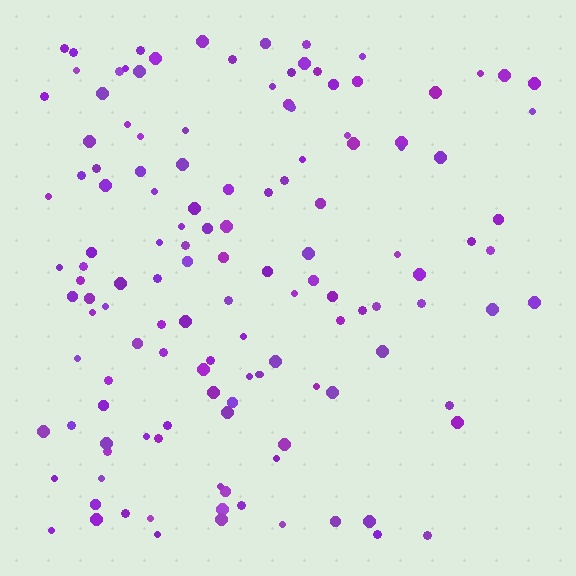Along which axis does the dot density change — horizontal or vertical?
Horizontal.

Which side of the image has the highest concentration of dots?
The left.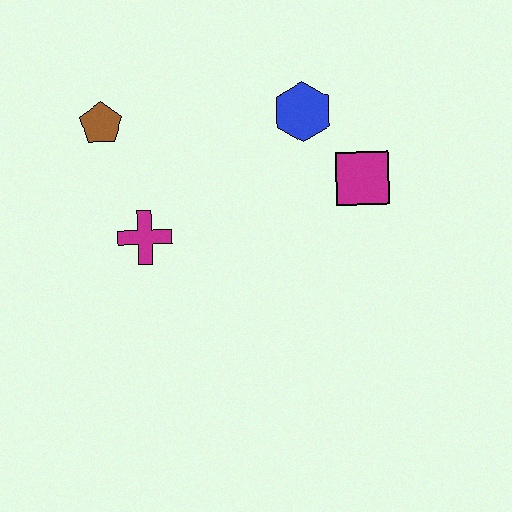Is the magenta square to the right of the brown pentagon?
Yes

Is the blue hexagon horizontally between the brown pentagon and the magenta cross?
No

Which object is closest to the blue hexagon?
The magenta square is closest to the blue hexagon.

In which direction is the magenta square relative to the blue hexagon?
The magenta square is below the blue hexagon.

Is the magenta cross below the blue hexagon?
Yes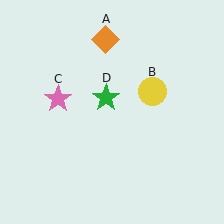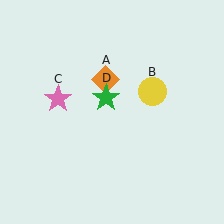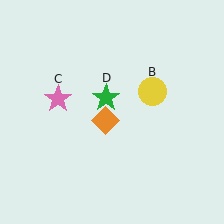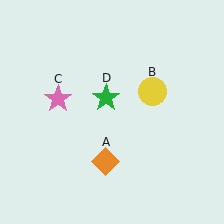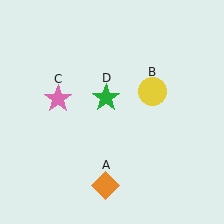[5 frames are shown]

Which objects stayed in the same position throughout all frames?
Yellow circle (object B) and pink star (object C) and green star (object D) remained stationary.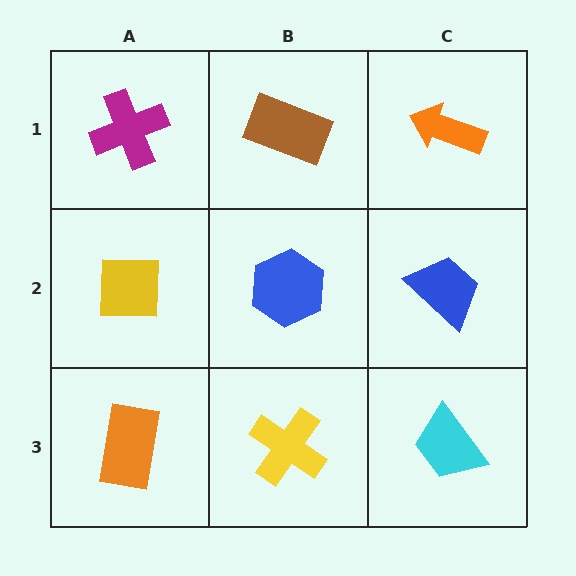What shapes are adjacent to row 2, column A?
A magenta cross (row 1, column A), an orange rectangle (row 3, column A), a blue hexagon (row 2, column B).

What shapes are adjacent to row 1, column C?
A blue trapezoid (row 2, column C), a brown rectangle (row 1, column B).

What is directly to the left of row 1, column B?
A magenta cross.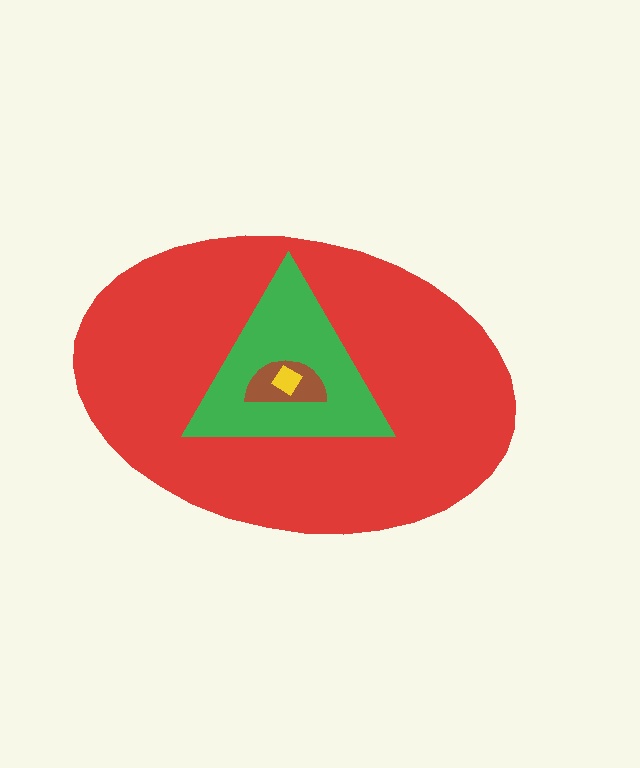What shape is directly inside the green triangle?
The brown semicircle.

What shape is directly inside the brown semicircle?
The yellow diamond.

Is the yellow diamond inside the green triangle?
Yes.